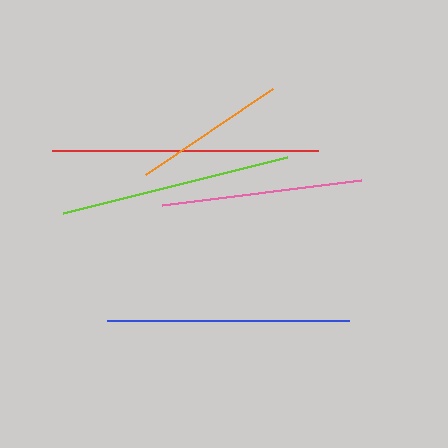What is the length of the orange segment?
The orange segment is approximately 153 pixels long.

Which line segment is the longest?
The red line is the longest at approximately 266 pixels.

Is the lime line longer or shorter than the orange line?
The lime line is longer than the orange line.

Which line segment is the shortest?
The orange line is the shortest at approximately 153 pixels.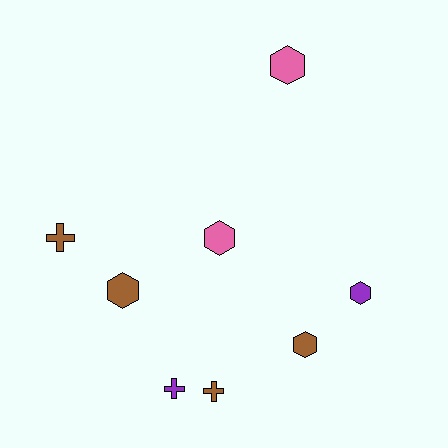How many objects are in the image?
There are 8 objects.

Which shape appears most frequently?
Hexagon, with 5 objects.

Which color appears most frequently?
Brown, with 4 objects.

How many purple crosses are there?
There is 1 purple cross.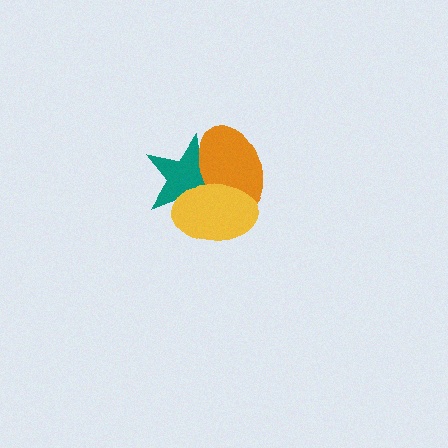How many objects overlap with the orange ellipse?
2 objects overlap with the orange ellipse.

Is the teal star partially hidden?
Yes, it is partially covered by another shape.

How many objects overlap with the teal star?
2 objects overlap with the teal star.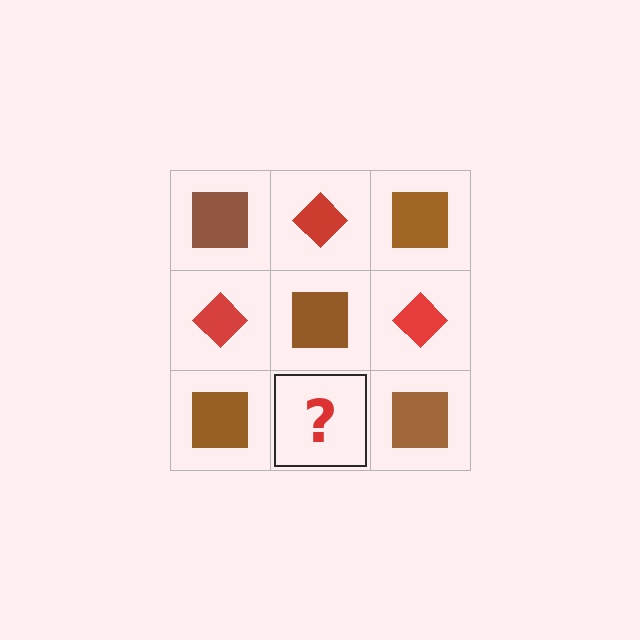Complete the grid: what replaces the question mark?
The question mark should be replaced with a red diamond.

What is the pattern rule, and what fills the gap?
The rule is that it alternates brown square and red diamond in a checkerboard pattern. The gap should be filled with a red diamond.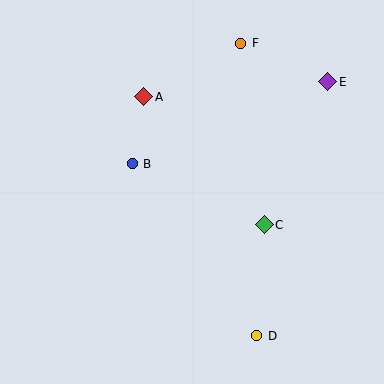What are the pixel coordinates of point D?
Point D is at (257, 336).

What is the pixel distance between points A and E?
The distance between A and E is 185 pixels.